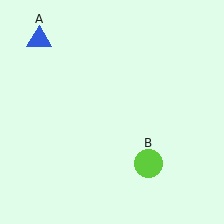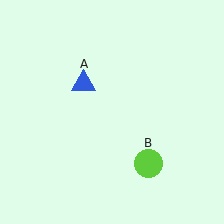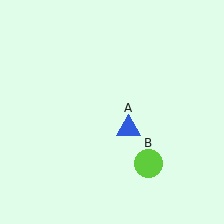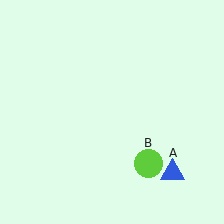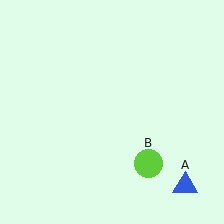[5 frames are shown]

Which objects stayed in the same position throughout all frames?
Lime circle (object B) remained stationary.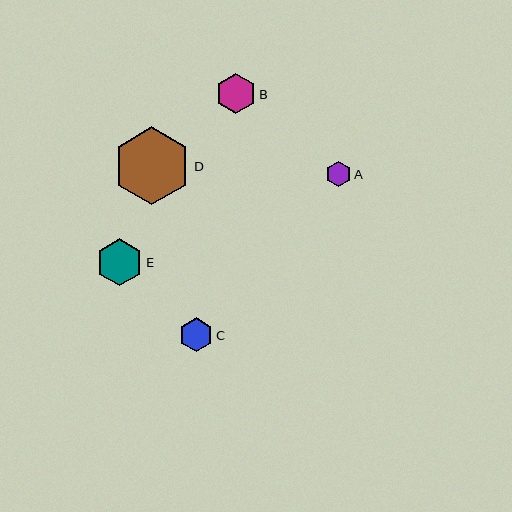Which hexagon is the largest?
Hexagon D is the largest with a size of approximately 78 pixels.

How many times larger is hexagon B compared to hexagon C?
Hexagon B is approximately 1.2 times the size of hexagon C.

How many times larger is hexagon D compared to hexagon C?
Hexagon D is approximately 2.3 times the size of hexagon C.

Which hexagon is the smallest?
Hexagon A is the smallest with a size of approximately 25 pixels.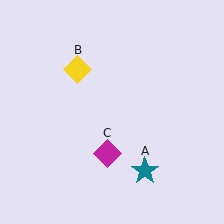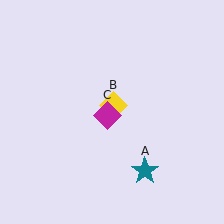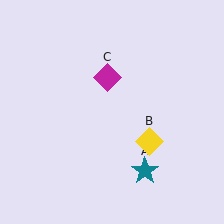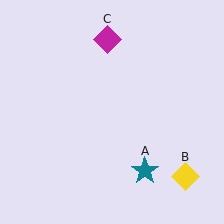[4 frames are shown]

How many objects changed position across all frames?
2 objects changed position: yellow diamond (object B), magenta diamond (object C).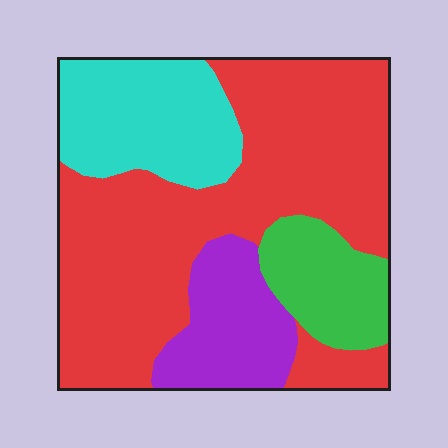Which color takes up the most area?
Red, at roughly 55%.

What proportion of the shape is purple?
Purple covers 14% of the shape.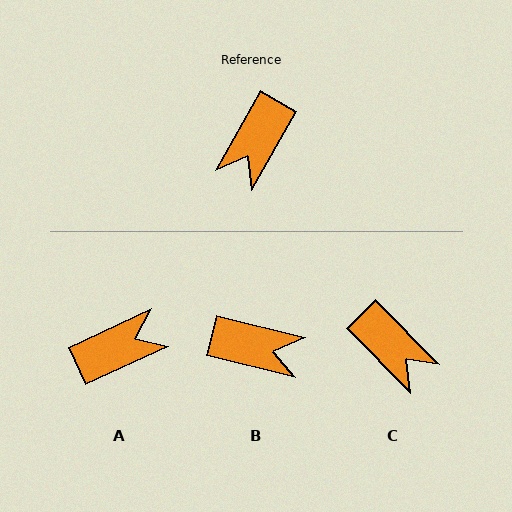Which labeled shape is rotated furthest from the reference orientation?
A, about 144 degrees away.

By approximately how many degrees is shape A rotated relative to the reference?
Approximately 144 degrees counter-clockwise.